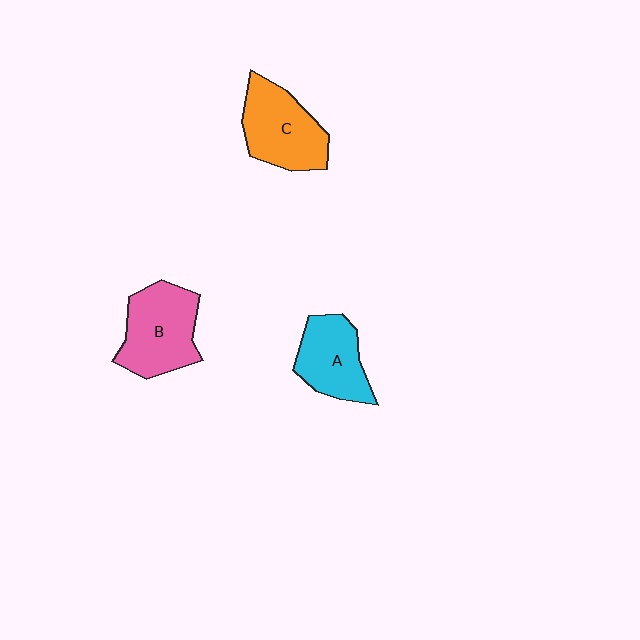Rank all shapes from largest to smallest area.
From largest to smallest: B (pink), C (orange), A (cyan).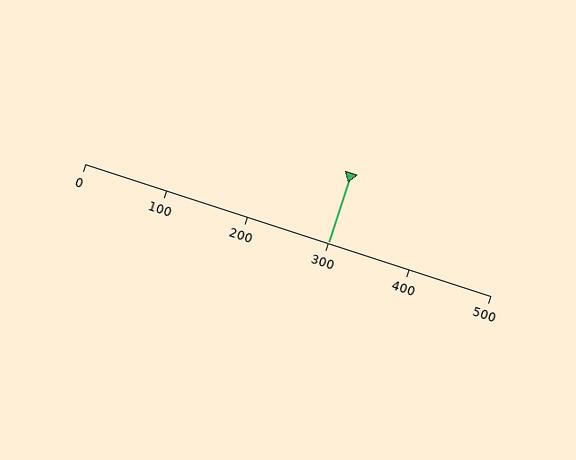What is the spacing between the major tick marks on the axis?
The major ticks are spaced 100 apart.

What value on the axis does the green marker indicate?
The marker indicates approximately 300.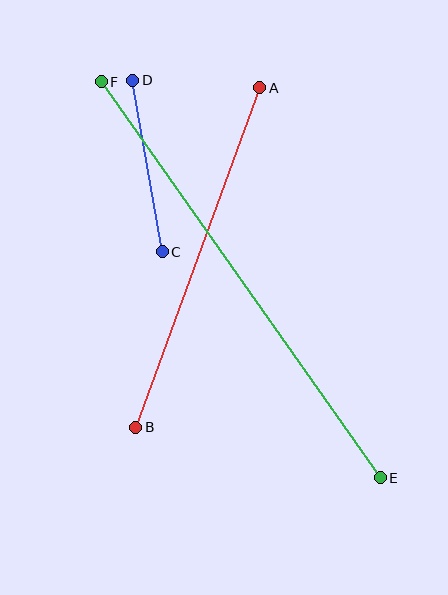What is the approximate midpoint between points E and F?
The midpoint is at approximately (241, 280) pixels.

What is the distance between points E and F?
The distance is approximately 485 pixels.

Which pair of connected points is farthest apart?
Points E and F are farthest apart.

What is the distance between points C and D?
The distance is approximately 174 pixels.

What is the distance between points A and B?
The distance is approximately 361 pixels.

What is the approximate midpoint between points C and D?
The midpoint is at approximately (147, 166) pixels.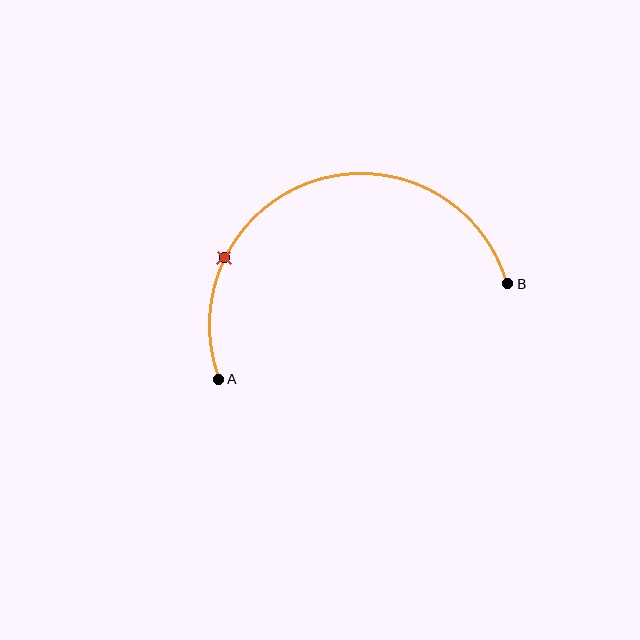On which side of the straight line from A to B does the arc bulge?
The arc bulges above the straight line connecting A and B.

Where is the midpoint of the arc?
The arc midpoint is the point on the curve farthest from the straight line joining A and B. It sits above that line.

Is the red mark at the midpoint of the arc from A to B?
No. The red mark lies on the arc but is closer to endpoint A. The arc midpoint would be at the point on the curve equidistant along the arc from both A and B.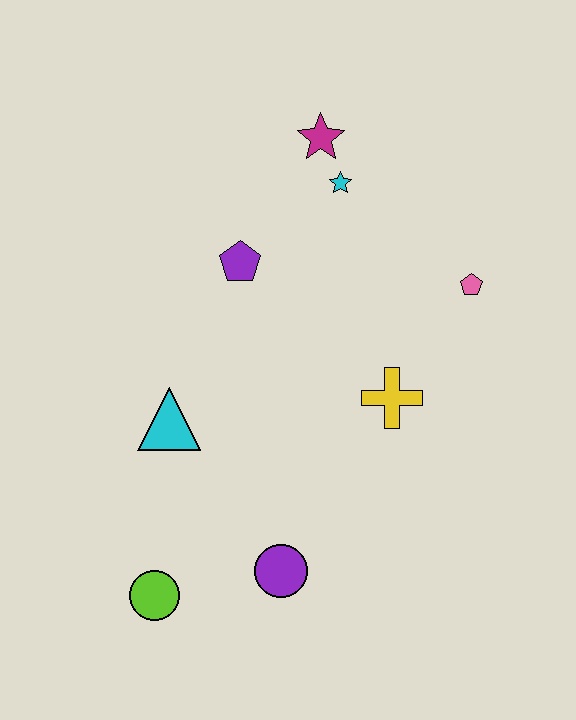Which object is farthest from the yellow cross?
The lime circle is farthest from the yellow cross.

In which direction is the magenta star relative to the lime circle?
The magenta star is above the lime circle.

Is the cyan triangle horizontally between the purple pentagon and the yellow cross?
No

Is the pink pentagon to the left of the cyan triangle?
No